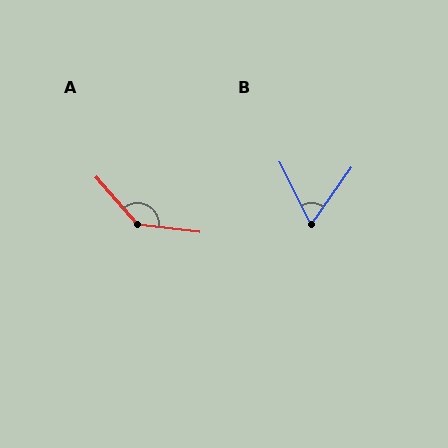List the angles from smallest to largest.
B (62°), A (139°).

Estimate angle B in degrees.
Approximately 62 degrees.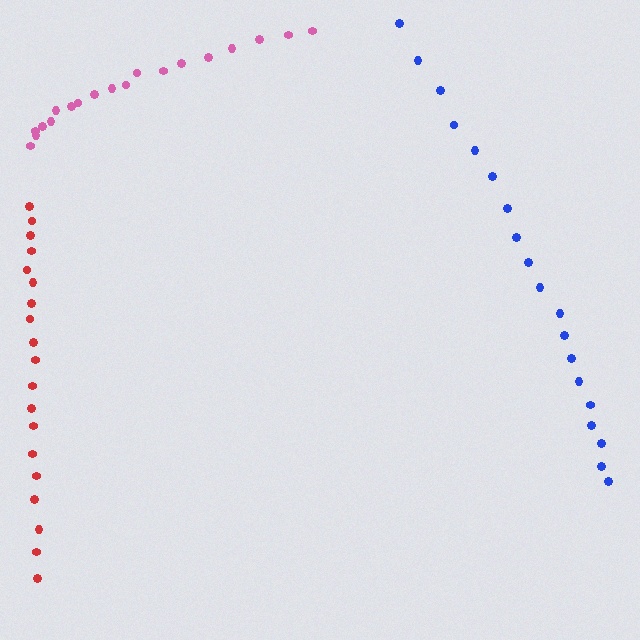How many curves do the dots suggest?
There are 3 distinct paths.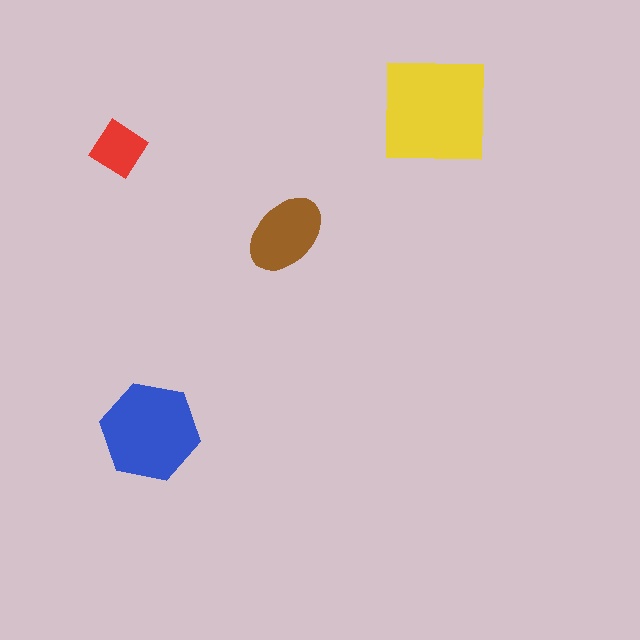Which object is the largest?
The yellow square.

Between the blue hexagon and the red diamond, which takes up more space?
The blue hexagon.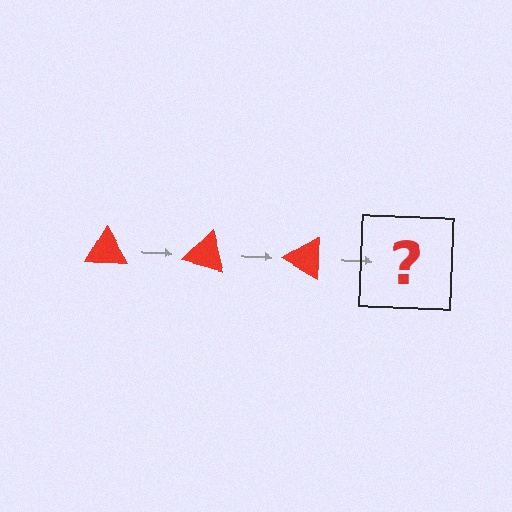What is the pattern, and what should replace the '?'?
The pattern is that the triangle rotates 15 degrees each step. The '?' should be a red triangle rotated 45 degrees.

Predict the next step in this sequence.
The next step is a red triangle rotated 45 degrees.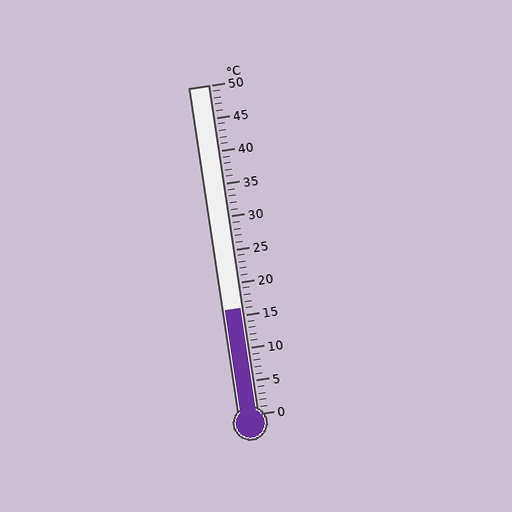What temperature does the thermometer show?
The thermometer shows approximately 16°C.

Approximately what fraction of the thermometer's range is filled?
The thermometer is filled to approximately 30% of its range.